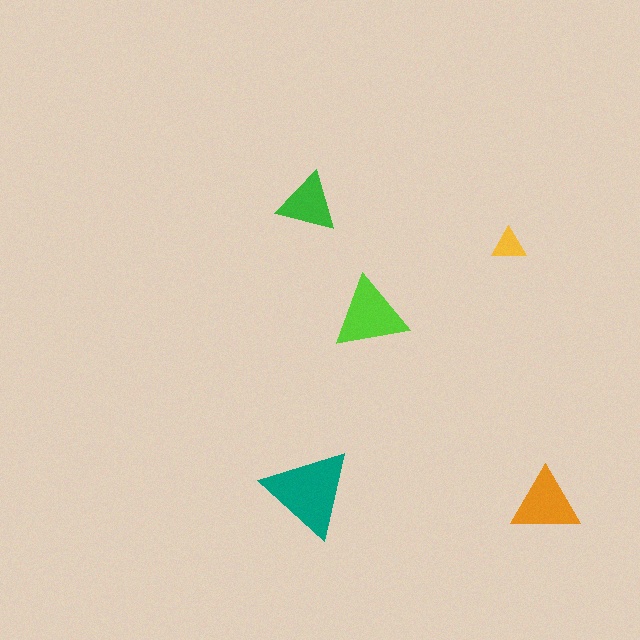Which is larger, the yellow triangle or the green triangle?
The green one.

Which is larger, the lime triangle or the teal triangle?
The teal one.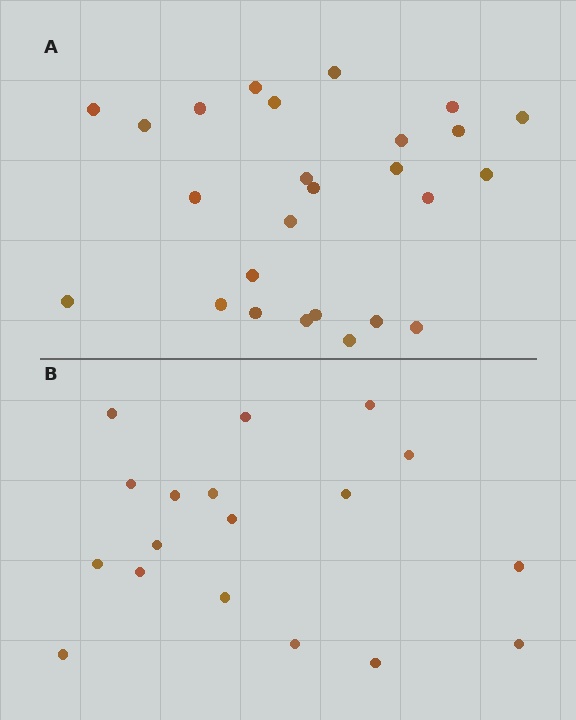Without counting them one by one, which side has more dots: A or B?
Region A (the top region) has more dots.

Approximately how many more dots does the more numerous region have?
Region A has roughly 8 or so more dots than region B.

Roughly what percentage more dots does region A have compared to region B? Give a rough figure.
About 45% more.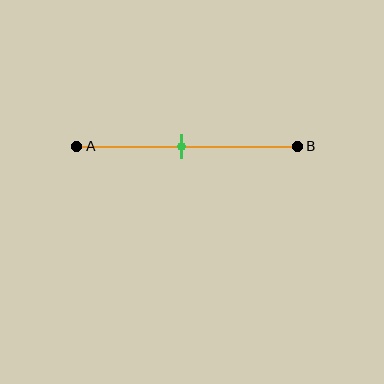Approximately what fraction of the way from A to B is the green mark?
The green mark is approximately 50% of the way from A to B.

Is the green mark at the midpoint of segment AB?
Yes, the mark is approximately at the midpoint.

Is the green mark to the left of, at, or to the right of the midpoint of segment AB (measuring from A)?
The green mark is approximately at the midpoint of segment AB.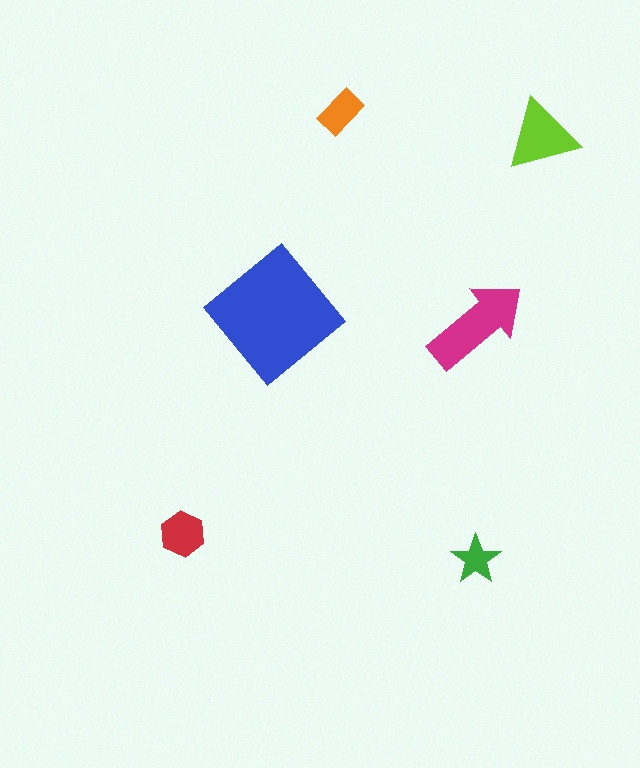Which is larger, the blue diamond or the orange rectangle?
The blue diamond.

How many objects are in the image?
There are 6 objects in the image.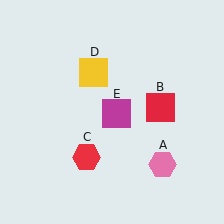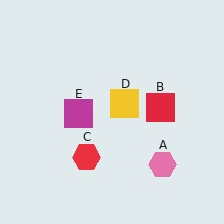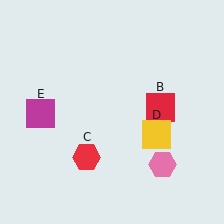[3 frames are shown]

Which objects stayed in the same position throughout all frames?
Pink hexagon (object A) and red square (object B) and red hexagon (object C) remained stationary.